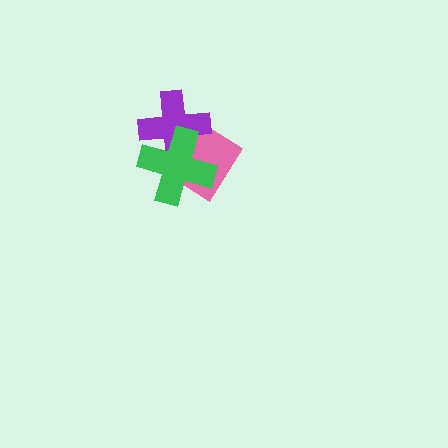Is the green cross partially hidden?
No, no other shape covers it.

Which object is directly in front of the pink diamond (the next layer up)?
The purple cross is directly in front of the pink diamond.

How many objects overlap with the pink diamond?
2 objects overlap with the pink diamond.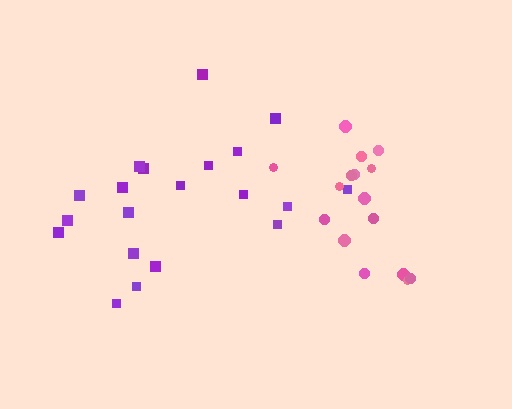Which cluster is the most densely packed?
Pink.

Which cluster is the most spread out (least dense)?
Purple.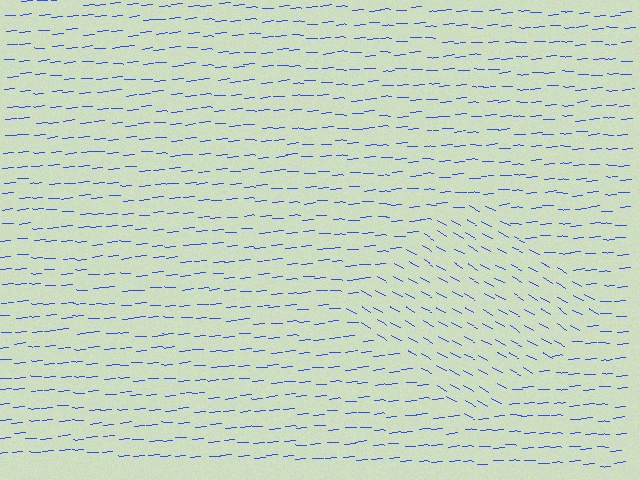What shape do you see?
I see a diamond.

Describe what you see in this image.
The image is filled with small blue line segments. A diamond region in the image has lines oriented differently from the surrounding lines, creating a visible texture boundary.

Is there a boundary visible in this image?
Yes, there is a texture boundary formed by a change in line orientation.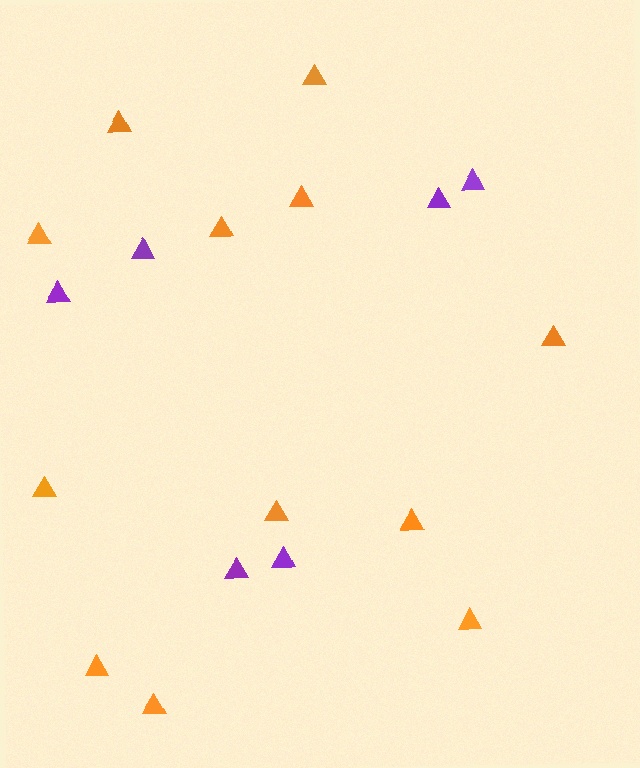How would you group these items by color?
There are 2 groups: one group of orange triangles (12) and one group of purple triangles (6).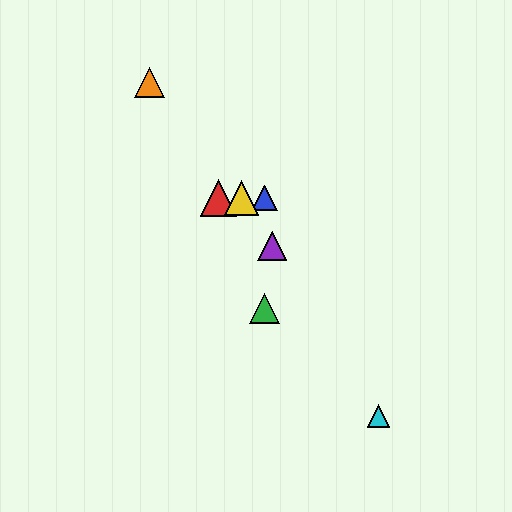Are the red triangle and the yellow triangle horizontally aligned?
Yes, both are at y≈198.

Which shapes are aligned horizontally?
The red triangle, the blue triangle, the yellow triangle are aligned horizontally.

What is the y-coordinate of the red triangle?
The red triangle is at y≈198.